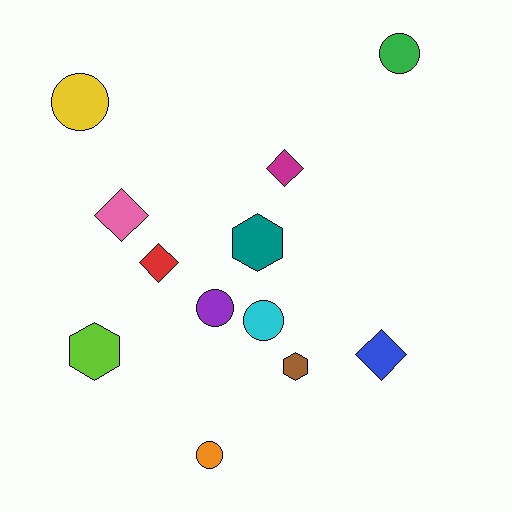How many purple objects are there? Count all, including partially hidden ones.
There is 1 purple object.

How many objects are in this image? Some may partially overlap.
There are 12 objects.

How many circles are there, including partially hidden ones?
There are 5 circles.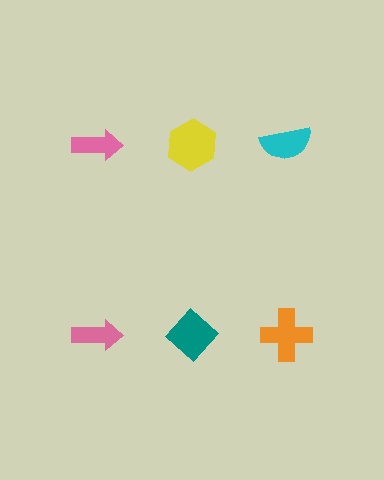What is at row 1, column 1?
A pink arrow.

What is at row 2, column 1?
A pink arrow.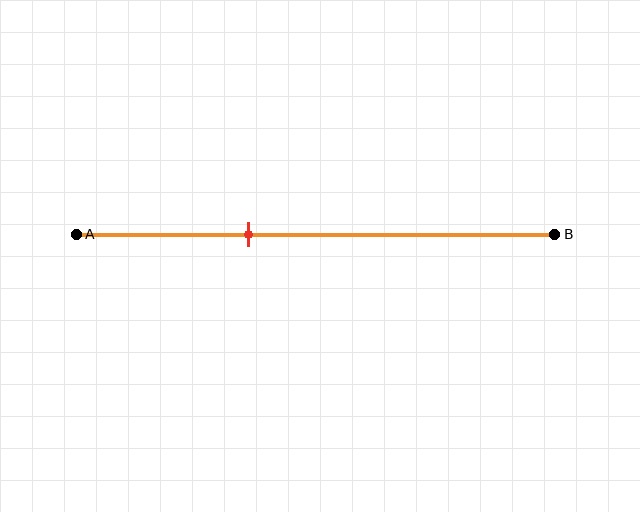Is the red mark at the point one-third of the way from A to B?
Yes, the mark is approximately at the one-third point.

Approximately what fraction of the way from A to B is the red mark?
The red mark is approximately 35% of the way from A to B.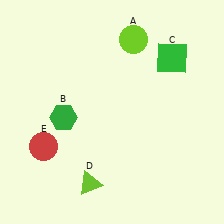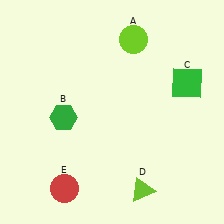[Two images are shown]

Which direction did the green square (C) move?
The green square (C) moved down.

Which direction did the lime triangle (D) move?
The lime triangle (D) moved right.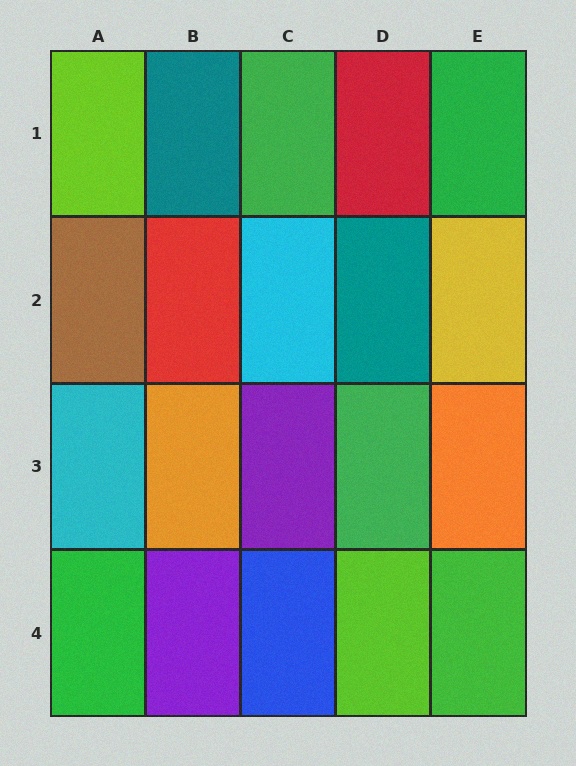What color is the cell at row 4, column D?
Lime.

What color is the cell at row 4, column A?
Green.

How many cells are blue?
1 cell is blue.